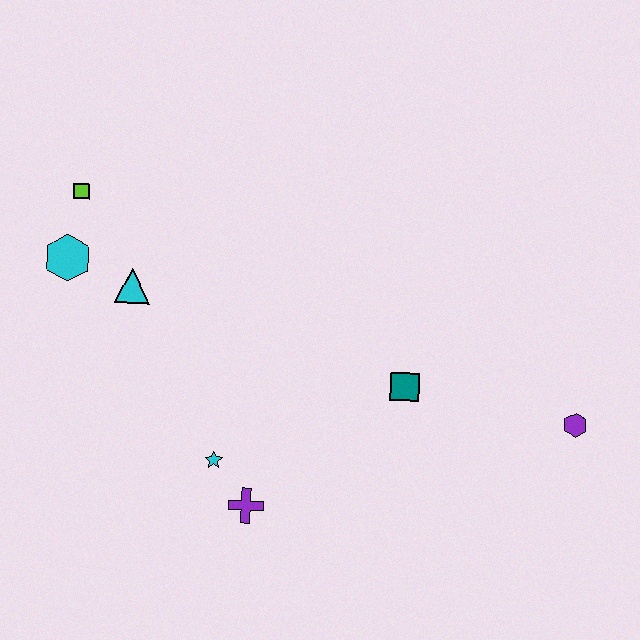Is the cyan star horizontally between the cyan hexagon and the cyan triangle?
No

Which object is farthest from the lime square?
The purple hexagon is farthest from the lime square.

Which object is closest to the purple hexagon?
The teal square is closest to the purple hexagon.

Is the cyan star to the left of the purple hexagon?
Yes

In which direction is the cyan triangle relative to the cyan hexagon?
The cyan triangle is to the right of the cyan hexagon.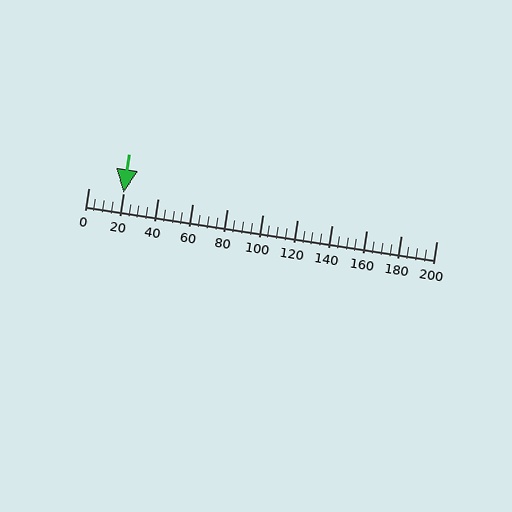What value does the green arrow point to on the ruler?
The green arrow points to approximately 20.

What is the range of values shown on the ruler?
The ruler shows values from 0 to 200.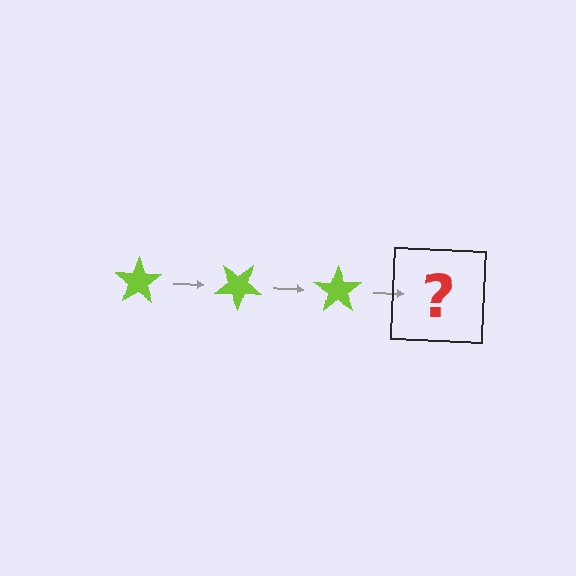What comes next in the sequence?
The next element should be a lime star rotated 105 degrees.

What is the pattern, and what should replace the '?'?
The pattern is that the star rotates 35 degrees each step. The '?' should be a lime star rotated 105 degrees.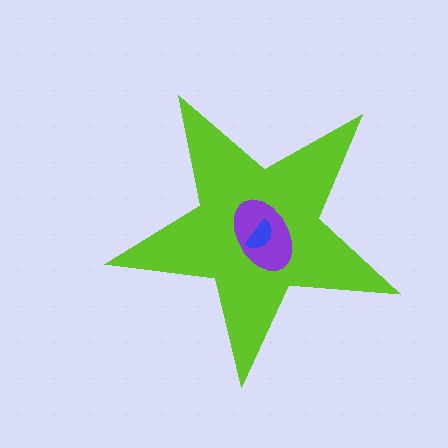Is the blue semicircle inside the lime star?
Yes.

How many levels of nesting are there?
3.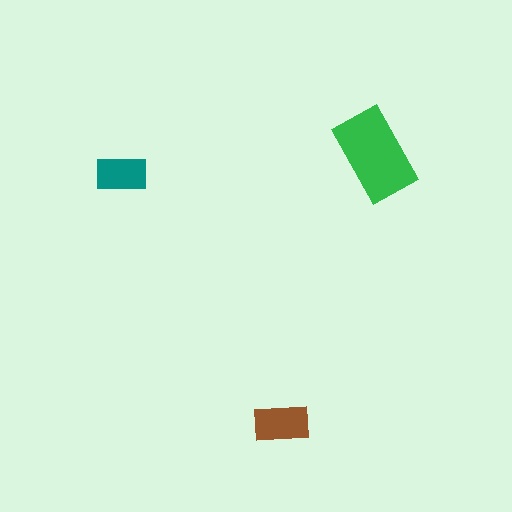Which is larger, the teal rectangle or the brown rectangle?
The brown one.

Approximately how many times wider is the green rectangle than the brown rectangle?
About 1.5 times wider.